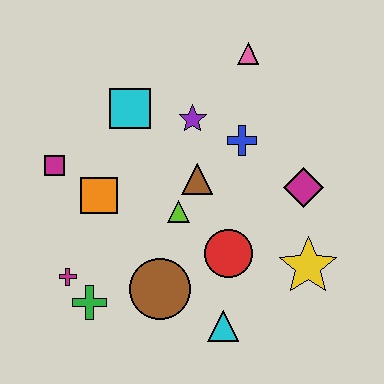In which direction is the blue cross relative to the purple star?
The blue cross is to the right of the purple star.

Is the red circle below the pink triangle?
Yes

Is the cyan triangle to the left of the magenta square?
No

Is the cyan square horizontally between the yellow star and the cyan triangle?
No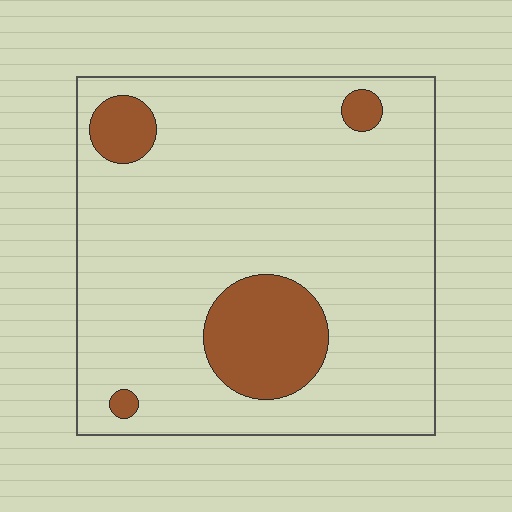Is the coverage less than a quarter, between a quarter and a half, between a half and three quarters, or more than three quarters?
Less than a quarter.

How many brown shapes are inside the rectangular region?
4.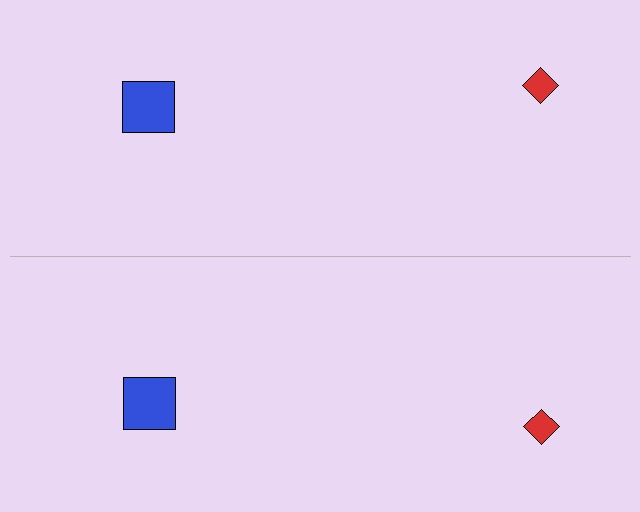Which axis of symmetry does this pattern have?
The pattern has a horizontal axis of symmetry running through the center of the image.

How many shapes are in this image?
There are 4 shapes in this image.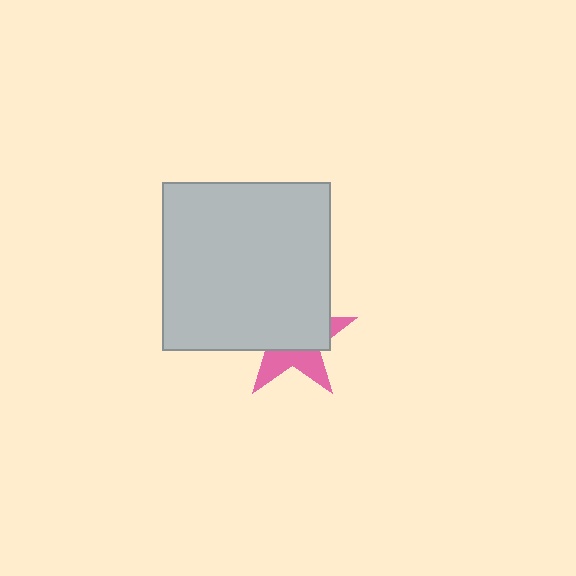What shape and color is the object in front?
The object in front is a light gray square.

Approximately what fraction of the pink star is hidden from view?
Roughly 63% of the pink star is hidden behind the light gray square.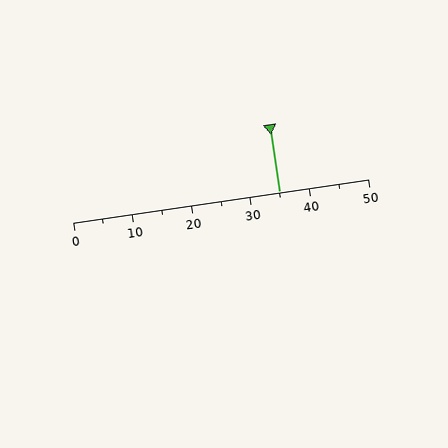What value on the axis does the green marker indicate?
The marker indicates approximately 35.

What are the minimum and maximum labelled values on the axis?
The axis runs from 0 to 50.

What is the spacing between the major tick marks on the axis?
The major ticks are spaced 10 apart.